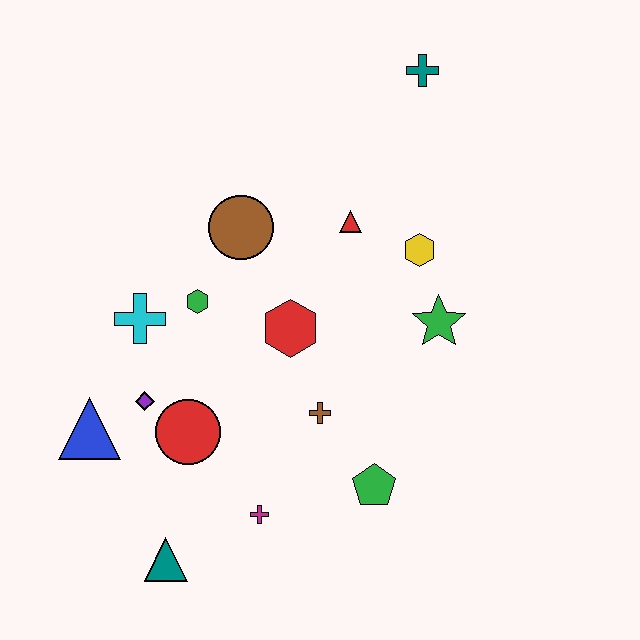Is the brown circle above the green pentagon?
Yes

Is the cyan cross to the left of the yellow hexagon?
Yes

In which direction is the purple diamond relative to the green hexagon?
The purple diamond is below the green hexagon.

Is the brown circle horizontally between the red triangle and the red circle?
Yes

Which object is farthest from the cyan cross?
The teal cross is farthest from the cyan cross.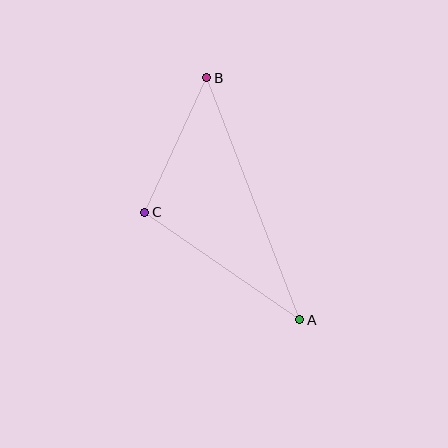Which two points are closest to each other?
Points B and C are closest to each other.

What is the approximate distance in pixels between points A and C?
The distance between A and C is approximately 189 pixels.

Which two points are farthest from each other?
Points A and B are farthest from each other.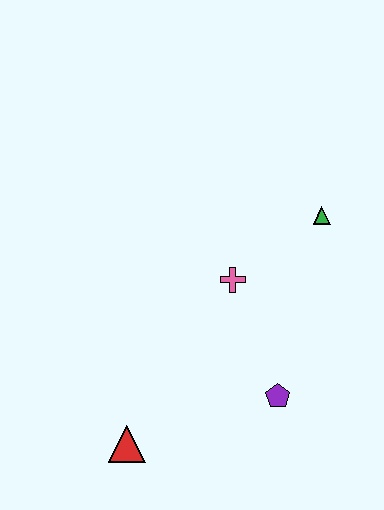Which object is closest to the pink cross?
The green triangle is closest to the pink cross.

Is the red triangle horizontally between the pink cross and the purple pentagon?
No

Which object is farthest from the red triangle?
The green triangle is farthest from the red triangle.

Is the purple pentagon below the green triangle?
Yes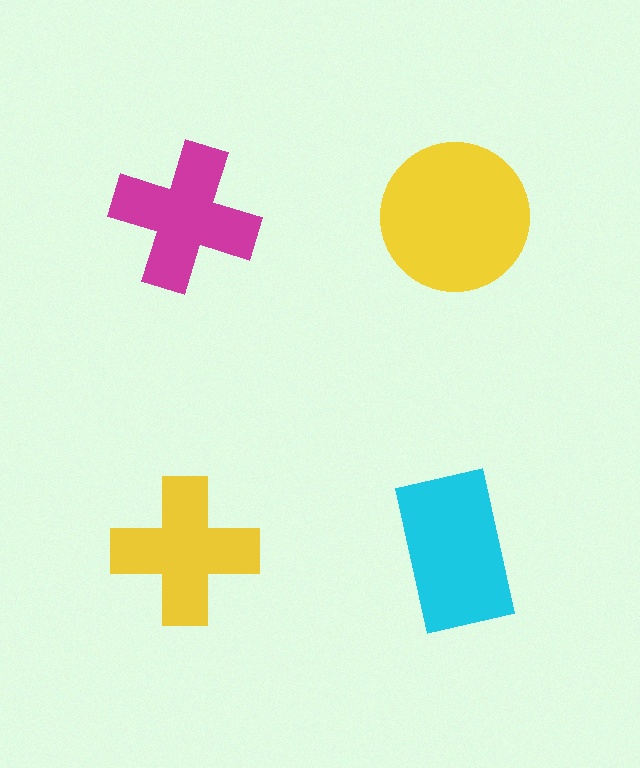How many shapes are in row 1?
2 shapes.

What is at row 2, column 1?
A yellow cross.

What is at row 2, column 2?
A cyan rectangle.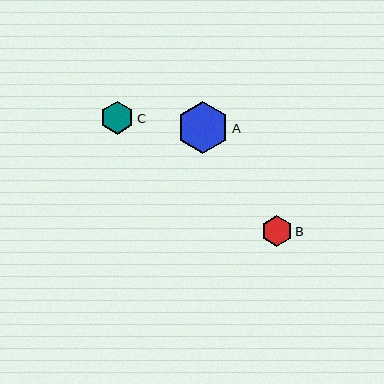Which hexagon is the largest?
Hexagon A is the largest with a size of approximately 52 pixels.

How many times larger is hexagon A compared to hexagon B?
Hexagon A is approximately 1.7 times the size of hexagon B.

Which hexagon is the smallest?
Hexagon B is the smallest with a size of approximately 31 pixels.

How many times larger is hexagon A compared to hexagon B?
Hexagon A is approximately 1.7 times the size of hexagon B.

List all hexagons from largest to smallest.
From largest to smallest: A, C, B.